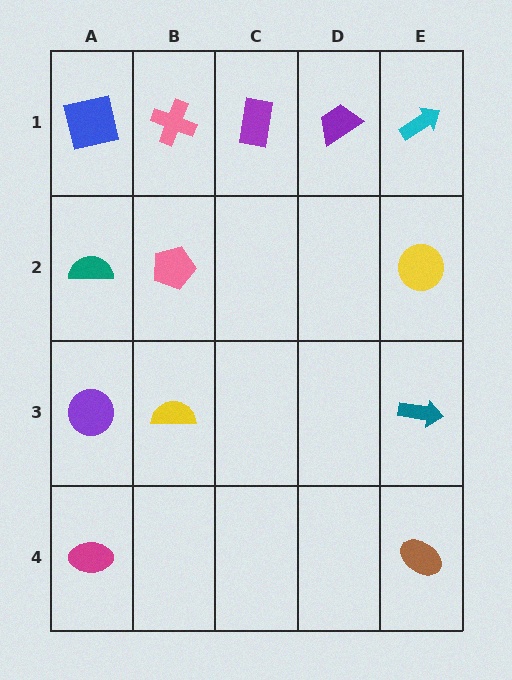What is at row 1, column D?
A purple trapezoid.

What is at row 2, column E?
A yellow circle.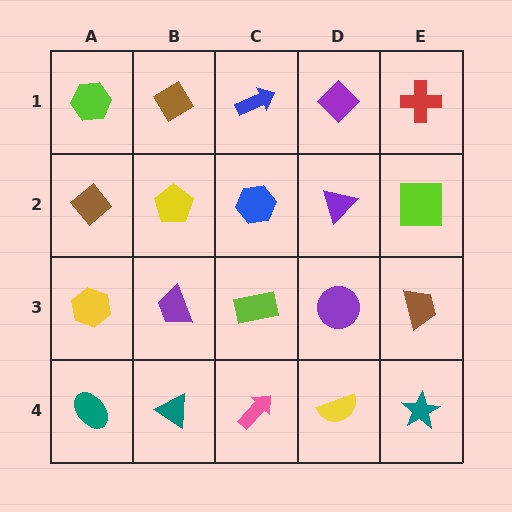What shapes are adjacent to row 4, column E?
A brown trapezoid (row 3, column E), a yellow semicircle (row 4, column D).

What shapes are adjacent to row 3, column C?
A blue hexagon (row 2, column C), a pink arrow (row 4, column C), a purple trapezoid (row 3, column B), a purple circle (row 3, column D).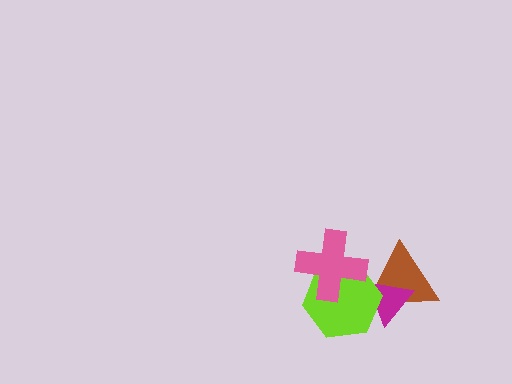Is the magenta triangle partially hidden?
Yes, it is partially covered by another shape.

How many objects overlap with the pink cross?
1 object overlaps with the pink cross.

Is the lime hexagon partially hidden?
Yes, it is partially covered by another shape.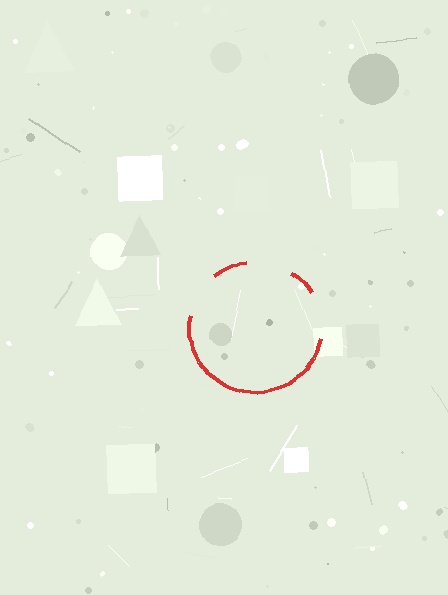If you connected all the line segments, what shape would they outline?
They would outline a circle.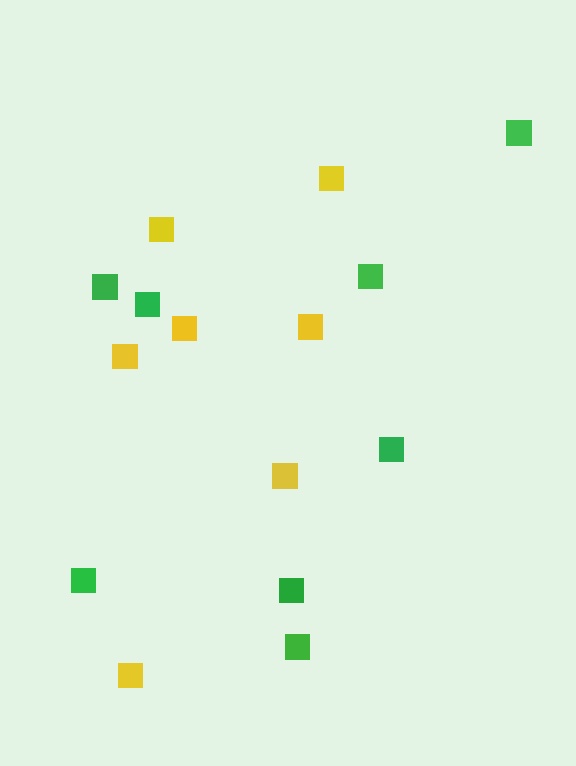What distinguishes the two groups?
There are 2 groups: one group of yellow squares (7) and one group of green squares (8).